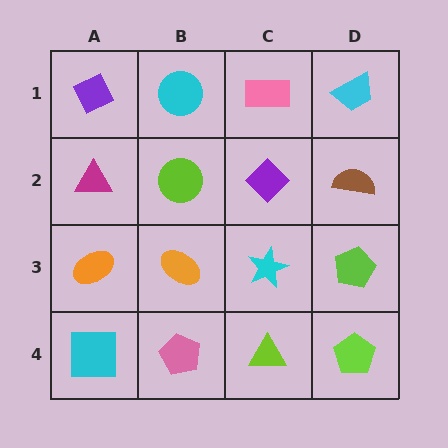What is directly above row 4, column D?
A lime pentagon.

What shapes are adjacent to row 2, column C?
A pink rectangle (row 1, column C), a cyan star (row 3, column C), a lime circle (row 2, column B), a brown semicircle (row 2, column D).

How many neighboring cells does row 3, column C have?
4.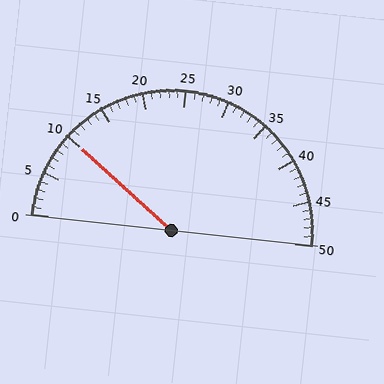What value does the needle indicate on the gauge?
The needle indicates approximately 10.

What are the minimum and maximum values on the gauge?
The gauge ranges from 0 to 50.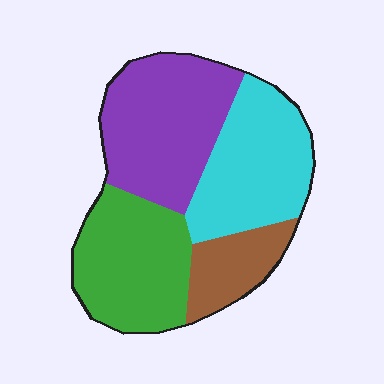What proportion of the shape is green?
Green takes up about one quarter (1/4) of the shape.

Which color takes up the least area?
Brown, at roughly 15%.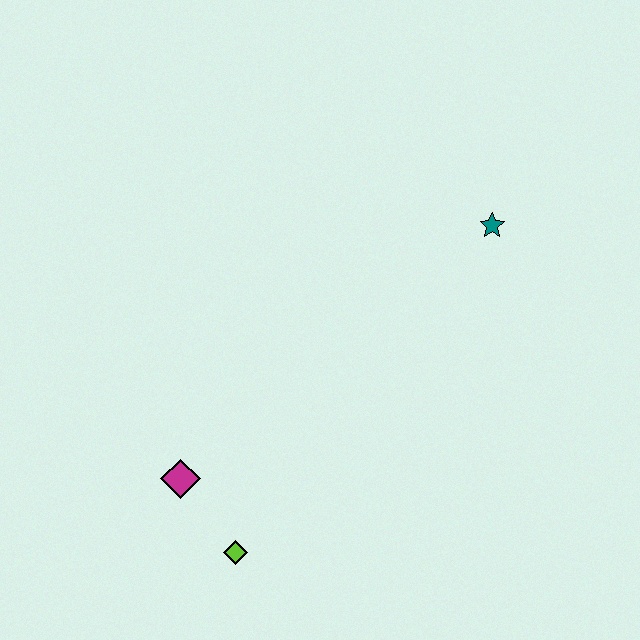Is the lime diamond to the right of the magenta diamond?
Yes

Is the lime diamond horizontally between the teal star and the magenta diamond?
Yes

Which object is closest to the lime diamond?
The magenta diamond is closest to the lime diamond.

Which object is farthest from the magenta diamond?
The teal star is farthest from the magenta diamond.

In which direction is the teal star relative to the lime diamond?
The teal star is above the lime diamond.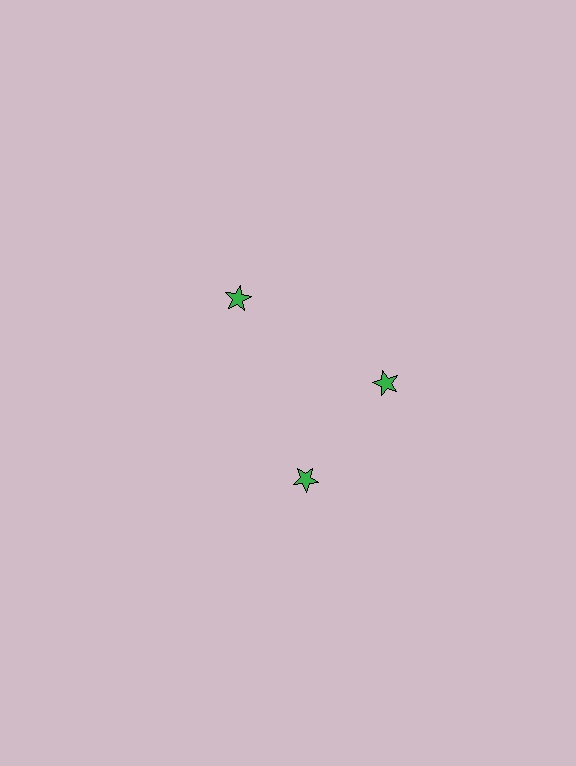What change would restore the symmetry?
The symmetry would be restored by rotating it back into even spacing with its neighbors so that all 3 stars sit at equal angles and equal distance from the center.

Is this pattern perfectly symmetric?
No. The 3 green stars are arranged in a ring, but one element near the 7 o'clock position is rotated out of alignment along the ring, breaking the 3-fold rotational symmetry.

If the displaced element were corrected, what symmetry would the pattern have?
It would have 3-fold rotational symmetry — the pattern would map onto itself every 120 degrees.